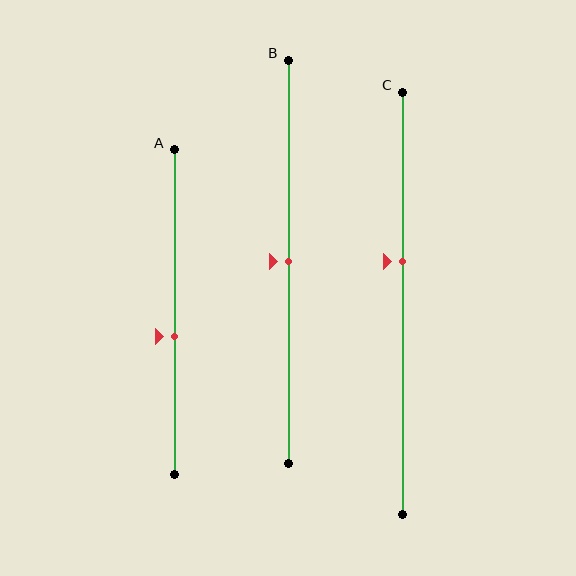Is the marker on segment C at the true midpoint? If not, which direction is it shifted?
No, the marker on segment C is shifted upward by about 10% of the segment length.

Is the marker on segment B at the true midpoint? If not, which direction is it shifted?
Yes, the marker on segment B is at the true midpoint.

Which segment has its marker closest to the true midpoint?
Segment B has its marker closest to the true midpoint.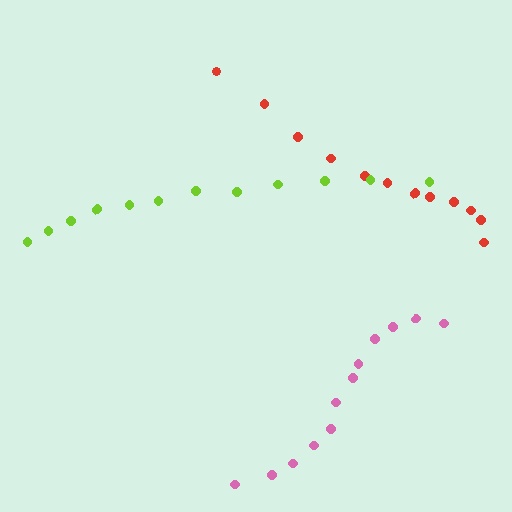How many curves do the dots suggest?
There are 3 distinct paths.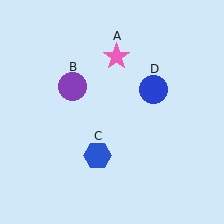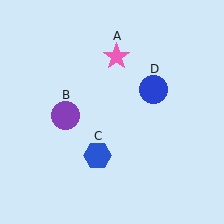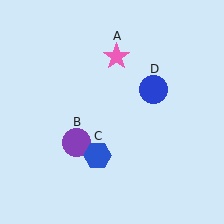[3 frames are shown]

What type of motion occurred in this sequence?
The purple circle (object B) rotated counterclockwise around the center of the scene.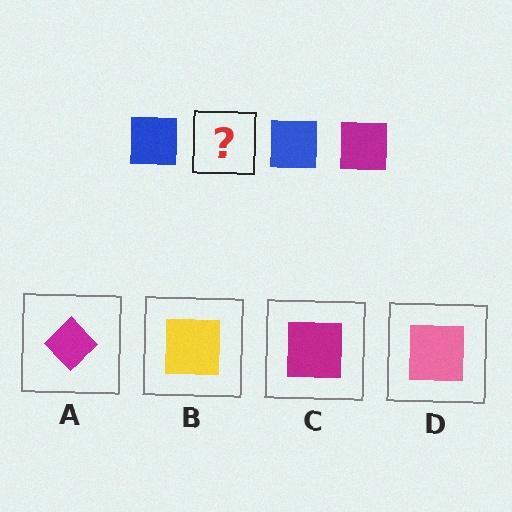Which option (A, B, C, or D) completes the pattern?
C.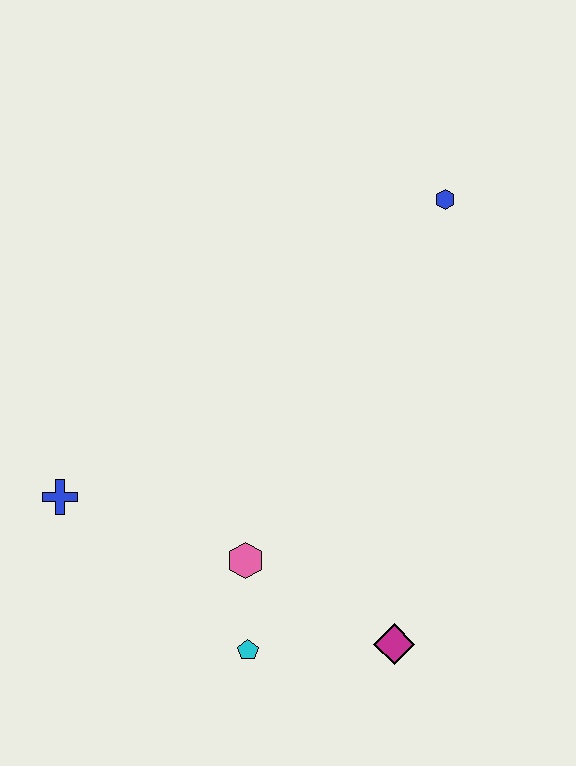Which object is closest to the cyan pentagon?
The pink hexagon is closest to the cyan pentagon.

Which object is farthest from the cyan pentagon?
The blue hexagon is farthest from the cyan pentagon.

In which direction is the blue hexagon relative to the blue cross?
The blue hexagon is to the right of the blue cross.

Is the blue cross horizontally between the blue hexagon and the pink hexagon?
No